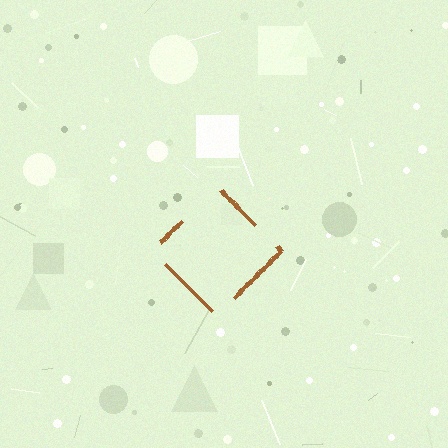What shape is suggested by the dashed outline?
The dashed outline suggests a diamond.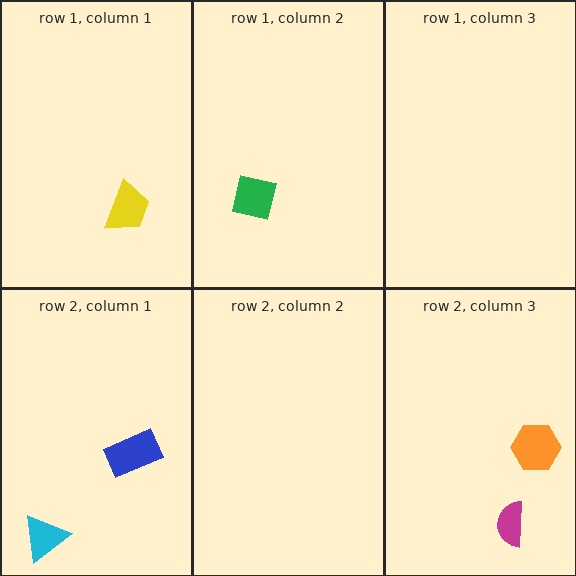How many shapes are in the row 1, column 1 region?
1.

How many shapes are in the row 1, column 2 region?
1.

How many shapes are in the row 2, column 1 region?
2.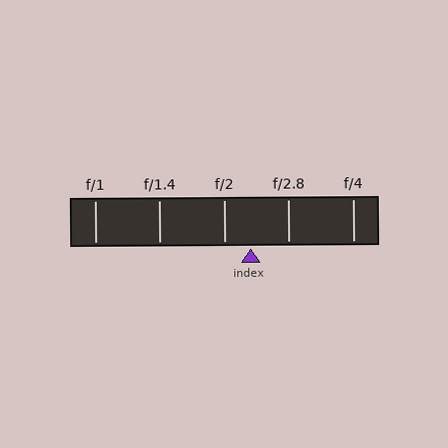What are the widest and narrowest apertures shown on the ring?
The widest aperture shown is f/1 and the narrowest is f/4.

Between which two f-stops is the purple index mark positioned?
The index mark is between f/2 and f/2.8.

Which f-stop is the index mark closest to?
The index mark is closest to f/2.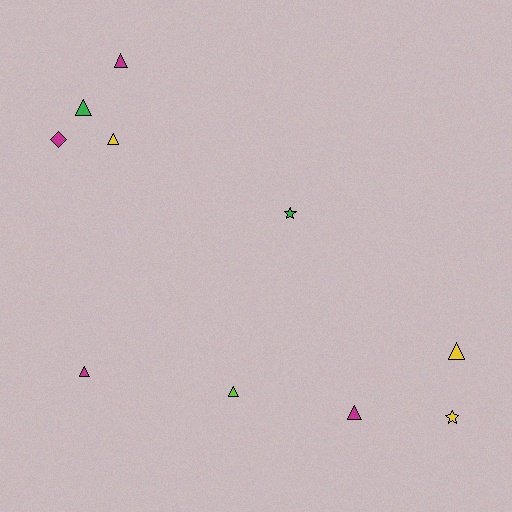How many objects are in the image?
There are 10 objects.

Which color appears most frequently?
Magenta, with 4 objects.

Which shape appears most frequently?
Triangle, with 7 objects.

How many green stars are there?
There is 1 green star.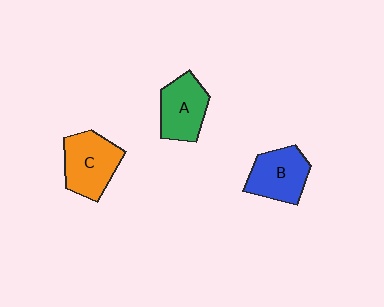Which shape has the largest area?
Shape C (orange).